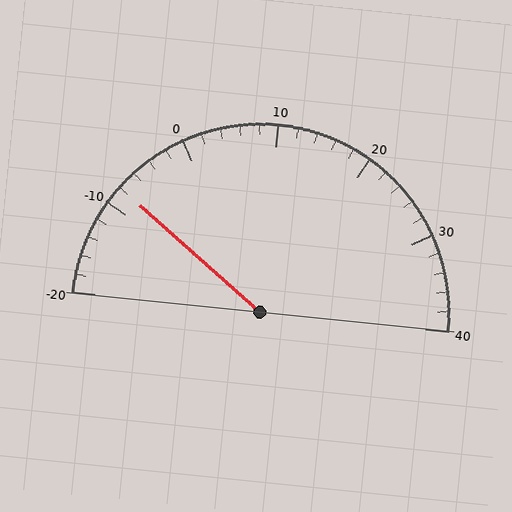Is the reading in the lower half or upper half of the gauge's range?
The reading is in the lower half of the range (-20 to 40).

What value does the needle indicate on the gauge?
The needle indicates approximately -8.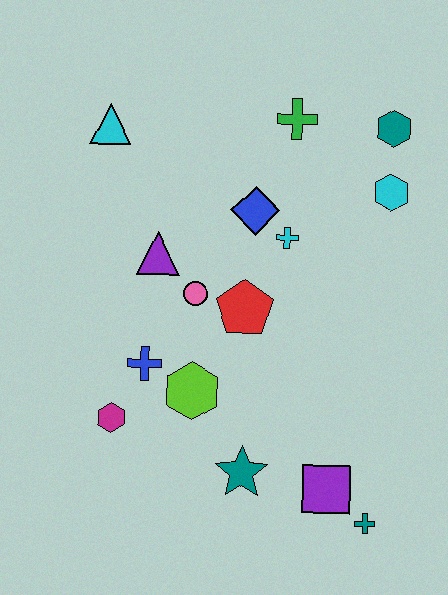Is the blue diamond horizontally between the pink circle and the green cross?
Yes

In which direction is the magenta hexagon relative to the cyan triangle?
The magenta hexagon is below the cyan triangle.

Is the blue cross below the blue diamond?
Yes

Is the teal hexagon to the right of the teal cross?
Yes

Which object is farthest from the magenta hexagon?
The teal hexagon is farthest from the magenta hexagon.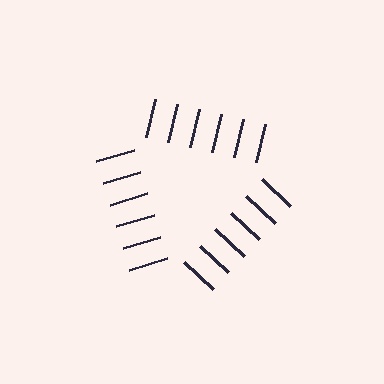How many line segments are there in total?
18 — 6 along each of the 3 edges.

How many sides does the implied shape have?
3 sides — the line-ends trace a triangle.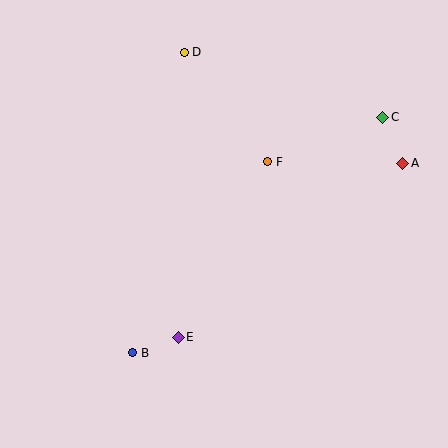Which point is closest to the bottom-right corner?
Point A is closest to the bottom-right corner.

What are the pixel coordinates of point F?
Point F is at (267, 162).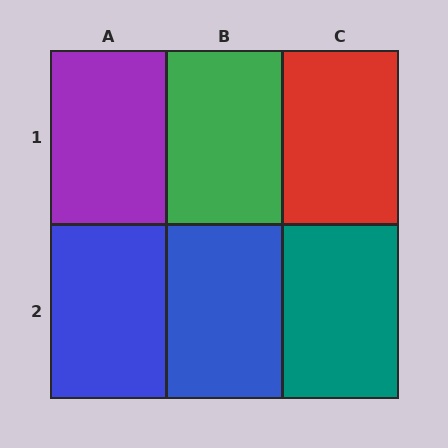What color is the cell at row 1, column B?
Green.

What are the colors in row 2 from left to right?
Blue, blue, teal.